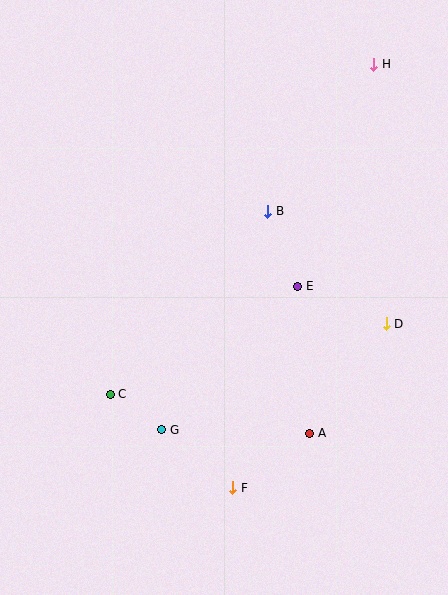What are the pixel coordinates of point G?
Point G is at (162, 430).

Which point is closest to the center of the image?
Point E at (298, 286) is closest to the center.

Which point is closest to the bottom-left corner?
Point C is closest to the bottom-left corner.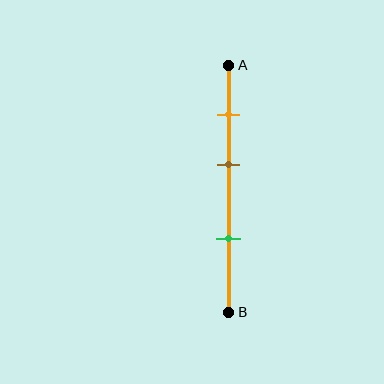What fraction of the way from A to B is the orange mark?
The orange mark is approximately 20% (0.2) of the way from A to B.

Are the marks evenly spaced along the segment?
Yes, the marks are approximately evenly spaced.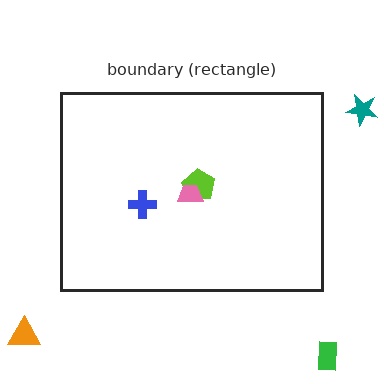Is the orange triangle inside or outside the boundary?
Outside.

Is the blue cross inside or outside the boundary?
Inside.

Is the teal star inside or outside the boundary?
Outside.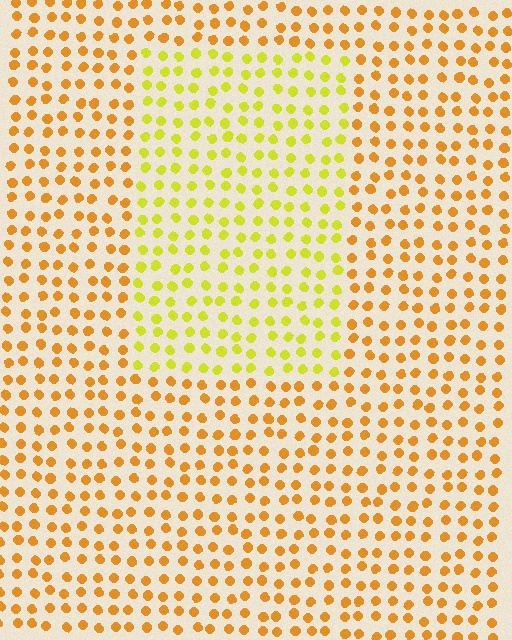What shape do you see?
I see a rectangle.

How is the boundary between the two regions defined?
The boundary is defined purely by a slight shift in hue (about 32 degrees). Spacing, size, and orientation are identical on both sides.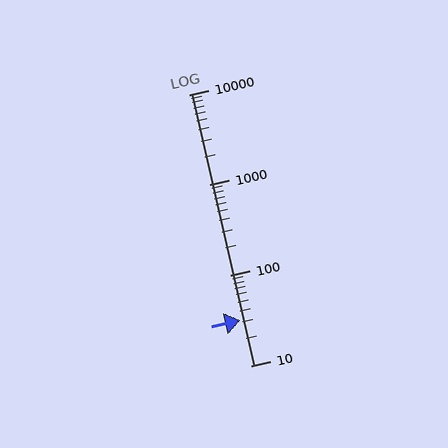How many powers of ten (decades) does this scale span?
The scale spans 3 decades, from 10 to 10000.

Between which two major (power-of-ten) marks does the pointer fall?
The pointer is between 10 and 100.